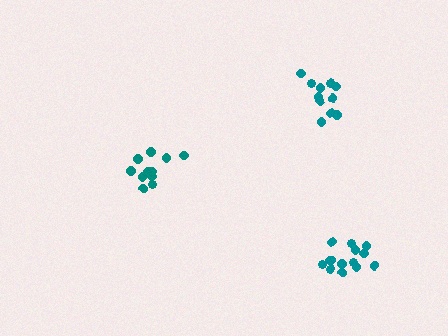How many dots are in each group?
Group 1: 14 dots, Group 2: 11 dots, Group 3: 11 dots (36 total).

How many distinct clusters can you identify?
There are 3 distinct clusters.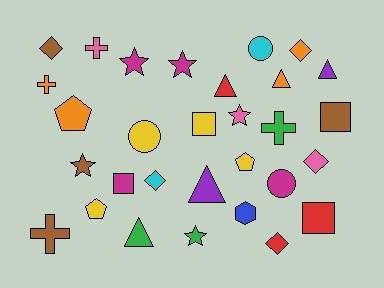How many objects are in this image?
There are 30 objects.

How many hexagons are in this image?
There is 1 hexagon.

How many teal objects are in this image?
There are no teal objects.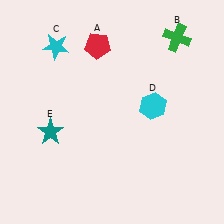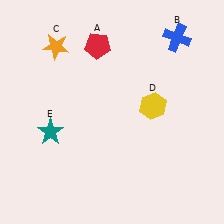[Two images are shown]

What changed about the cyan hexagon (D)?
In Image 1, D is cyan. In Image 2, it changed to yellow.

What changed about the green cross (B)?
In Image 1, B is green. In Image 2, it changed to blue.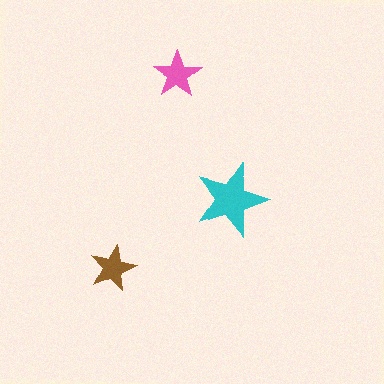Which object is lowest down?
The brown star is bottommost.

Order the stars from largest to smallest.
the cyan one, the pink one, the brown one.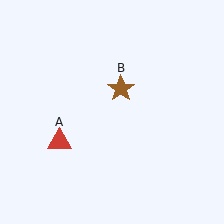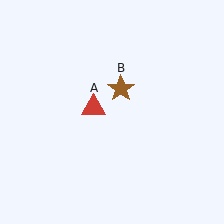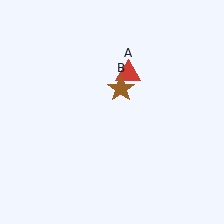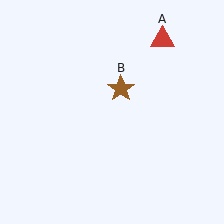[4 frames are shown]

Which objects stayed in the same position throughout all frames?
Brown star (object B) remained stationary.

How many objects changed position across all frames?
1 object changed position: red triangle (object A).